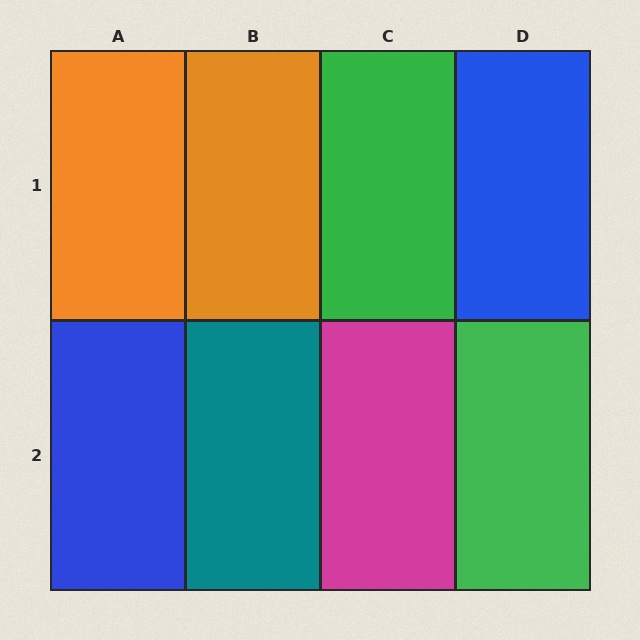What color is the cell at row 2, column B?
Teal.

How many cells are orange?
2 cells are orange.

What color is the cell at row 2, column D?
Green.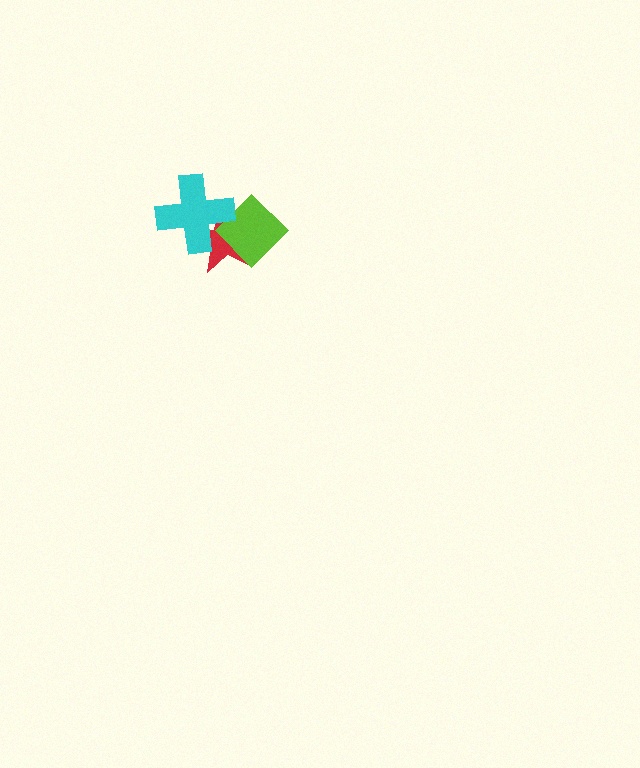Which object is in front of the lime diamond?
The cyan cross is in front of the lime diamond.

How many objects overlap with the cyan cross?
2 objects overlap with the cyan cross.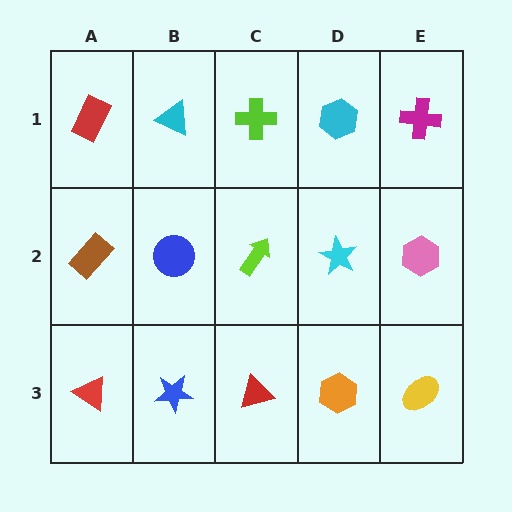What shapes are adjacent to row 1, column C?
A lime arrow (row 2, column C), a cyan triangle (row 1, column B), a cyan hexagon (row 1, column D).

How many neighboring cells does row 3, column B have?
3.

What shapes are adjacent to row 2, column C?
A lime cross (row 1, column C), a red triangle (row 3, column C), a blue circle (row 2, column B), a cyan star (row 2, column D).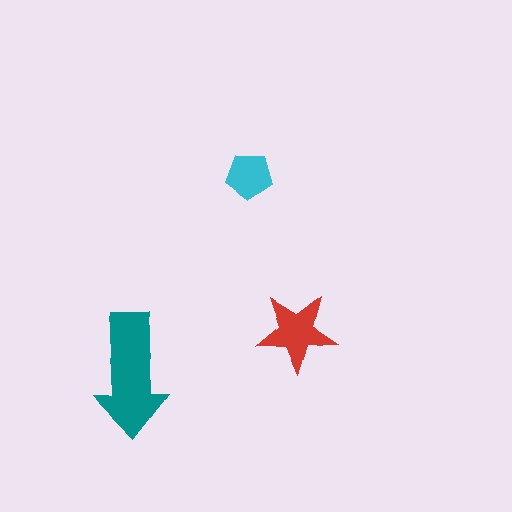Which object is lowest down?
The teal arrow is bottommost.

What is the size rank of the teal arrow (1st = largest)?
1st.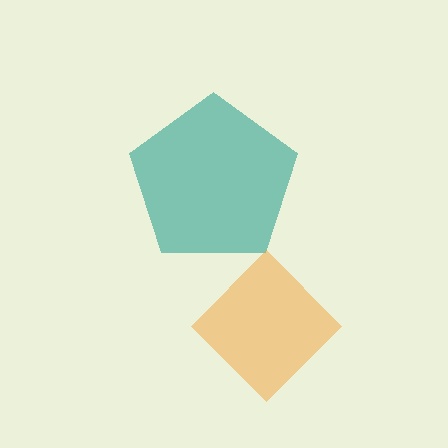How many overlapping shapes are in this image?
There are 2 overlapping shapes in the image.